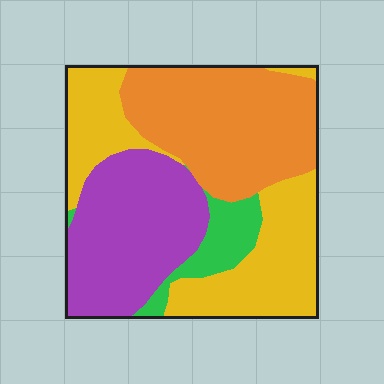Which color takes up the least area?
Green, at roughly 10%.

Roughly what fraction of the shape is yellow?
Yellow covers roughly 30% of the shape.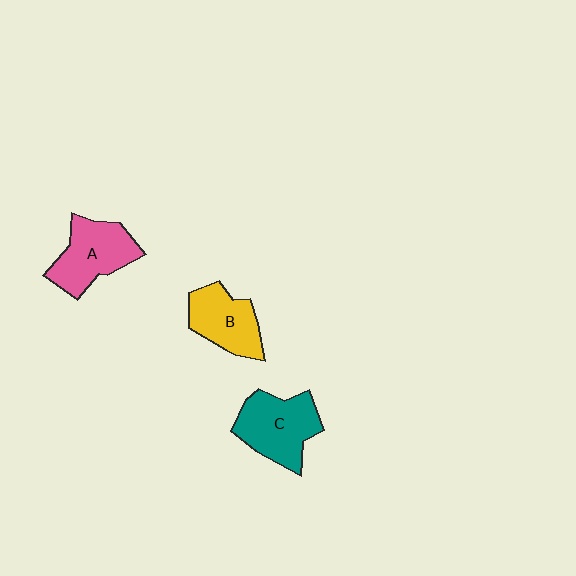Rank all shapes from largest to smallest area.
From largest to smallest: C (teal), A (pink), B (yellow).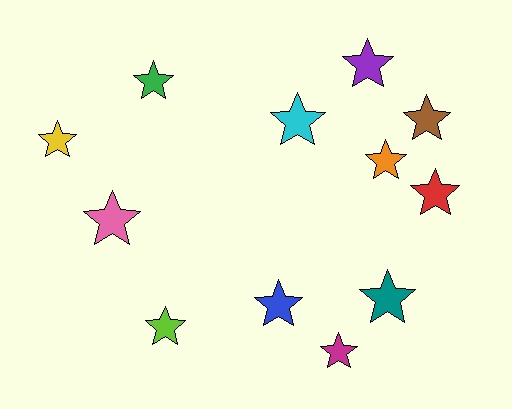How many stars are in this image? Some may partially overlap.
There are 12 stars.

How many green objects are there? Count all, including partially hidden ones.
There is 1 green object.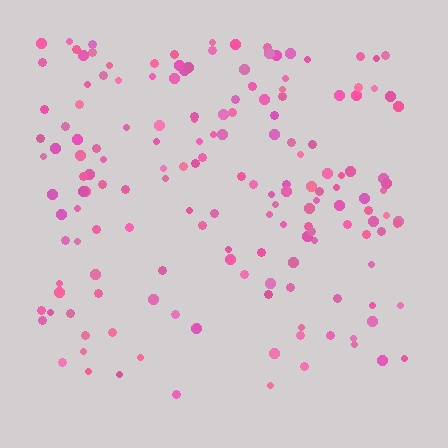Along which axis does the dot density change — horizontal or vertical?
Vertical.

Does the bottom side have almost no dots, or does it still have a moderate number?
Still a moderate number, just noticeably fewer than the top.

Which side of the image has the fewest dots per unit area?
The bottom.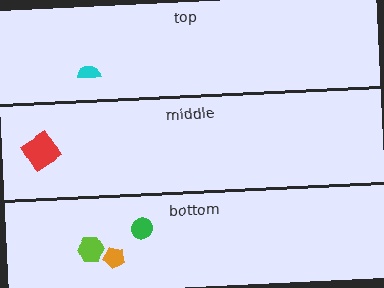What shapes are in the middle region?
The red diamond.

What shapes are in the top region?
The cyan semicircle.